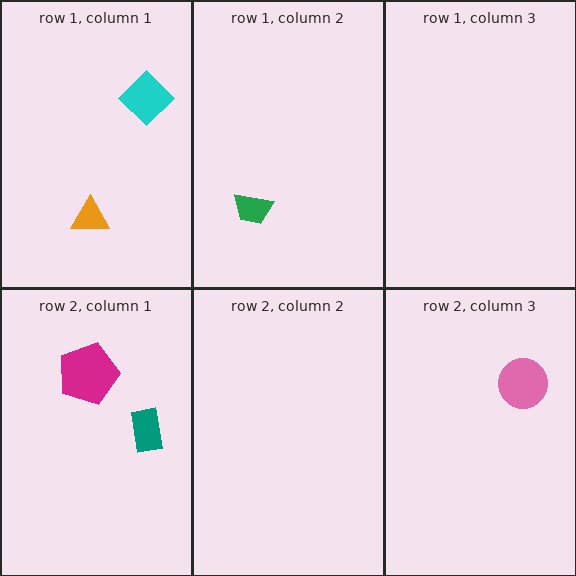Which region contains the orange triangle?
The row 1, column 1 region.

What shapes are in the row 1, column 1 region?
The orange triangle, the cyan diamond.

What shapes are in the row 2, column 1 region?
The magenta pentagon, the teal rectangle.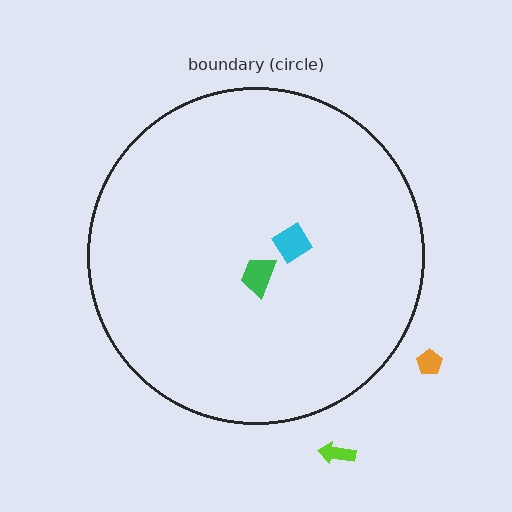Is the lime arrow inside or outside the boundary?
Outside.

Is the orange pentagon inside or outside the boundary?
Outside.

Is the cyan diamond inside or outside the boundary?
Inside.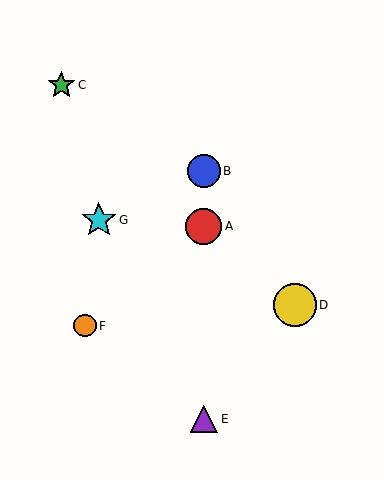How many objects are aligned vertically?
3 objects (A, B, E) are aligned vertically.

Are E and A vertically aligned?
Yes, both are at x≈204.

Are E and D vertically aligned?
No, E is at x≈204 and D is at x≈295.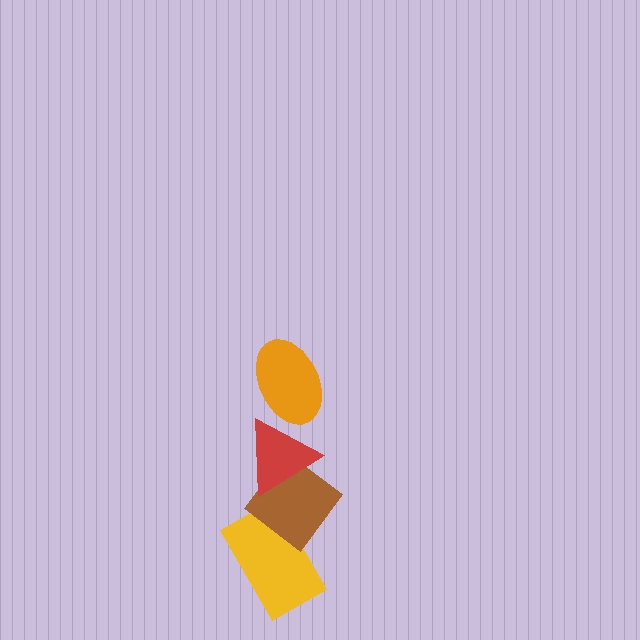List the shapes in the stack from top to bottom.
From top to bottom: the orange ellipse, the red triangle, the brown diamond, the yellow rectangle.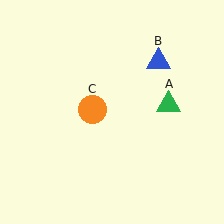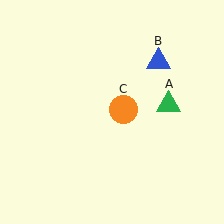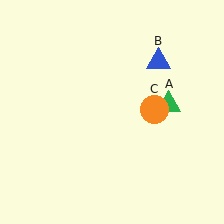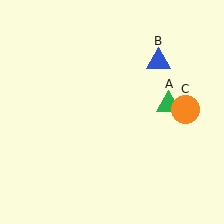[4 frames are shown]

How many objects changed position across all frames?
1 object changed position: orange circle (object C).